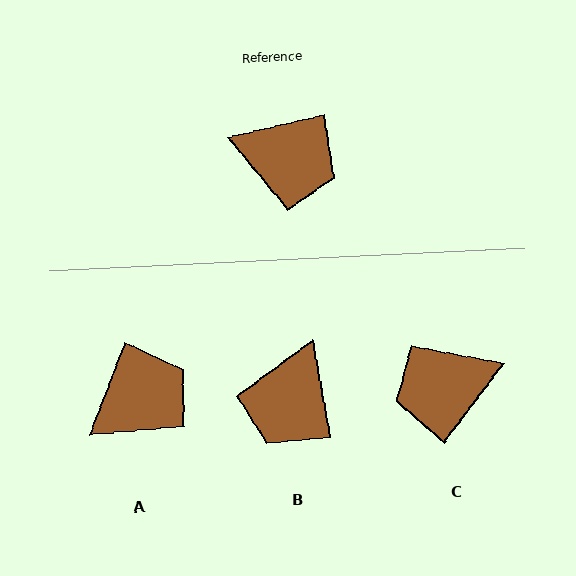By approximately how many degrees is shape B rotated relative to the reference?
Approximately 93 degrees clockwise.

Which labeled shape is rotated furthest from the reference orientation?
C, about 140 degrees away.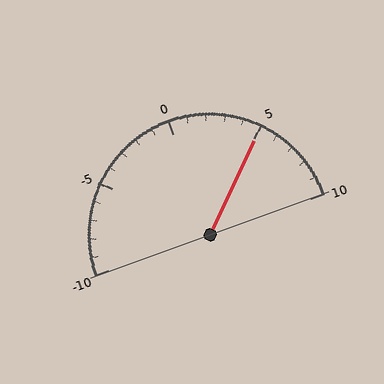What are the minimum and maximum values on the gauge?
The gauge ranges from -10 to 10.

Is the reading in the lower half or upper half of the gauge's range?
The reading is in the upper half of the range (-10 to 10).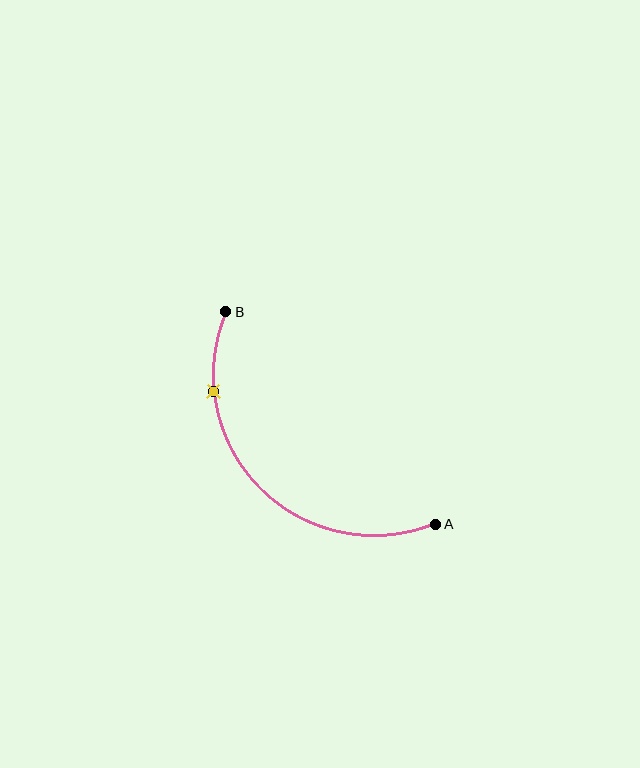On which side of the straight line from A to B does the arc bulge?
The arc bulges below and to the left of the straight line connecting A and B.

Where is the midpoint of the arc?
The arc midpoint is the point on the curve farthest from the straight line joining A and B. It sits below and to the left of that line.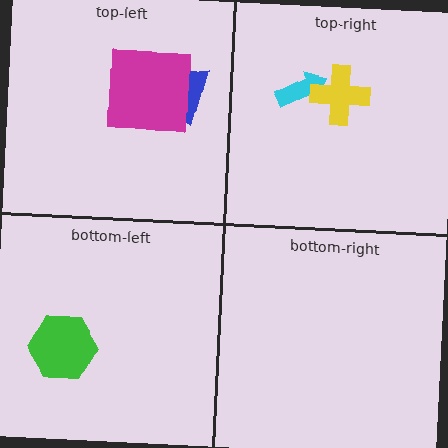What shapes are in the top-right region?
The cyan arrow, the yellow cross.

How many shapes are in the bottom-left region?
1.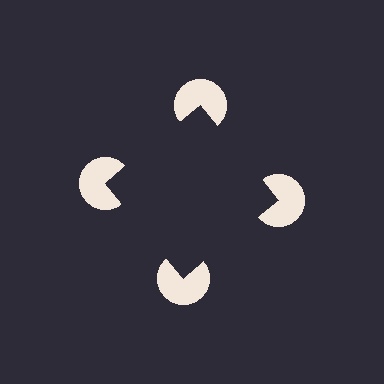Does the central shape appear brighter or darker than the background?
It typically appears slightly darker than the background, even though no actual brightness change is drawn.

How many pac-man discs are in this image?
There are 4 — one at each vertex of the illusory square.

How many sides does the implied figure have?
4 sides.